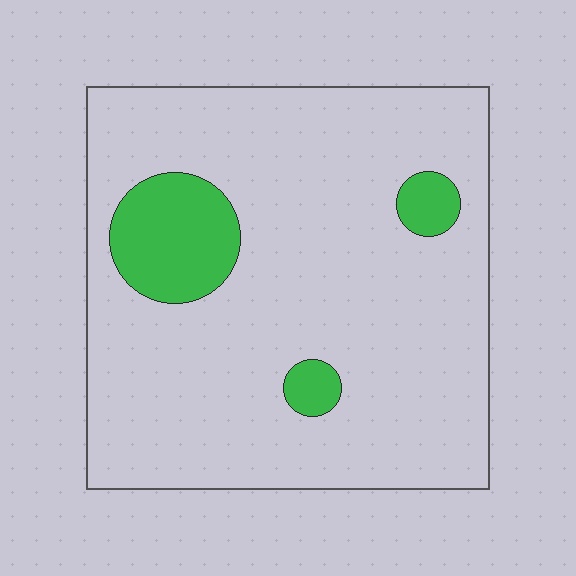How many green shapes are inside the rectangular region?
3.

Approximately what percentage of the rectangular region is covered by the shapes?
Approximately 10%.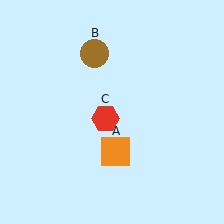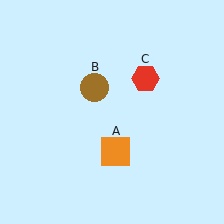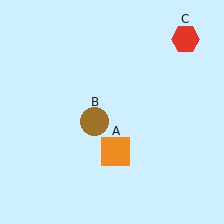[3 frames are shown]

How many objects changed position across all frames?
2 objects changed position: brown circle (object B), red hexagon (object C).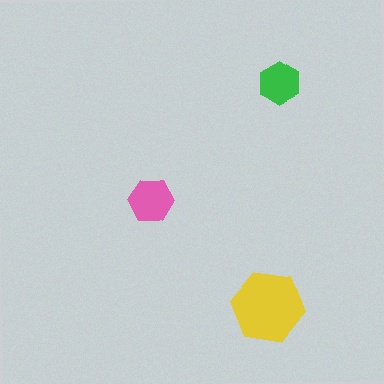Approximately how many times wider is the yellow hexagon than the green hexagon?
About 1.5 times wider.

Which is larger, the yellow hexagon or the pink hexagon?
The yellow one.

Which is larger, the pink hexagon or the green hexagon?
The pink one.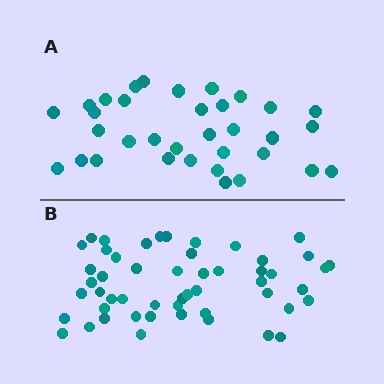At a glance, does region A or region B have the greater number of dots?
Region B (the bottom region) has more dots.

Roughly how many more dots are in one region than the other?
Region B has approximately 20 more dots than region A.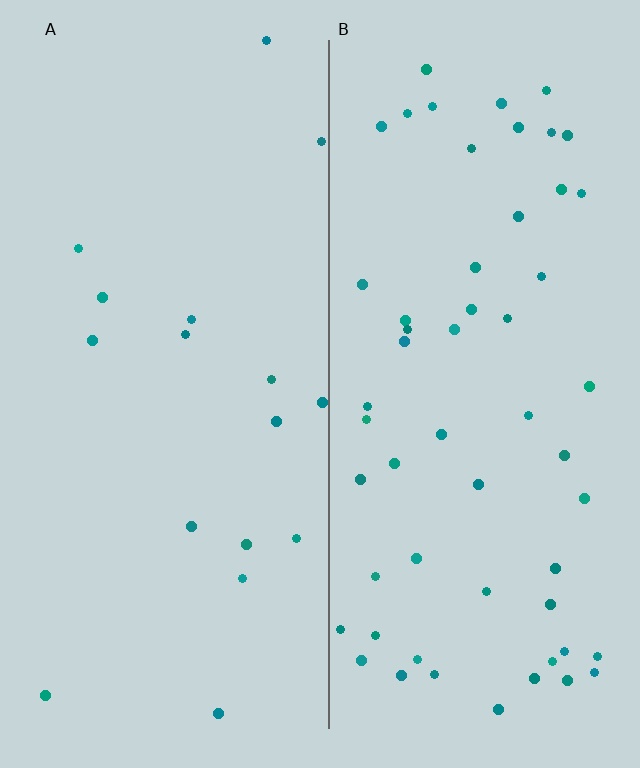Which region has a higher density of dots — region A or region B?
B (the right).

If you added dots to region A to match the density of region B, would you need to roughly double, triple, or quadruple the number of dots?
Approximately triple.